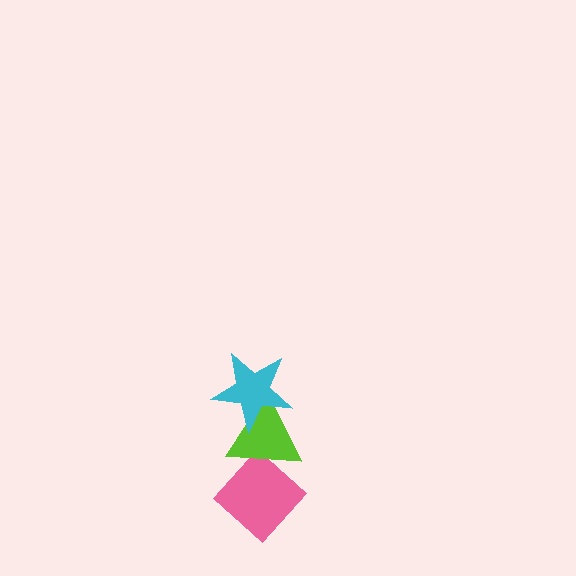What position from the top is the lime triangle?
The lime triangle is 2nd from the top.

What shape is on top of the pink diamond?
The lime triangle is on top of the pink diamond.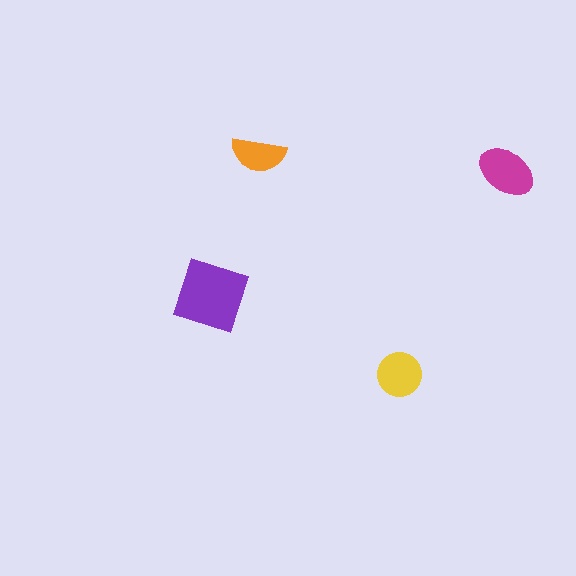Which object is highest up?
The orange semicircle is topmost.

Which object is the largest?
The purple diamond.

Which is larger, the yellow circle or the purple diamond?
The purple diamond.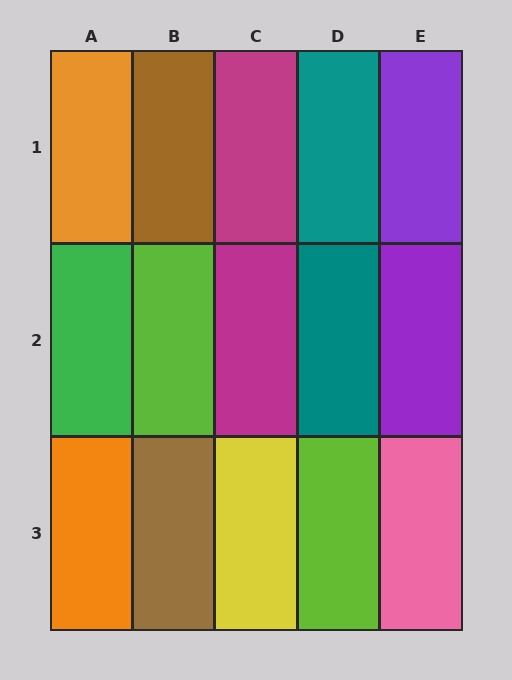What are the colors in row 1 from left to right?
Orange, brown, magenta, teal, purple.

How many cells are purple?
2 cells are purple.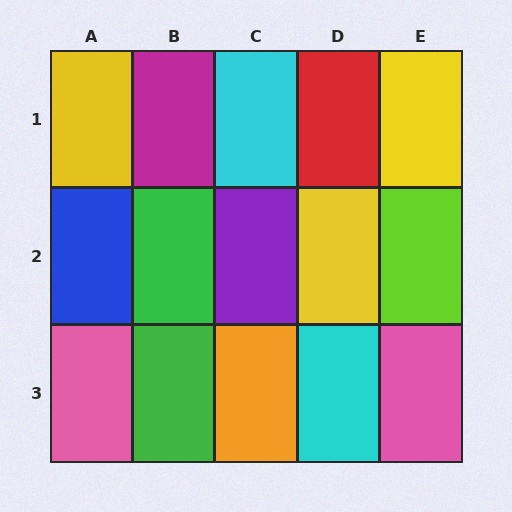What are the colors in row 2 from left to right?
Blue, green, purple, yellow, lime.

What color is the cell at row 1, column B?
Magenta.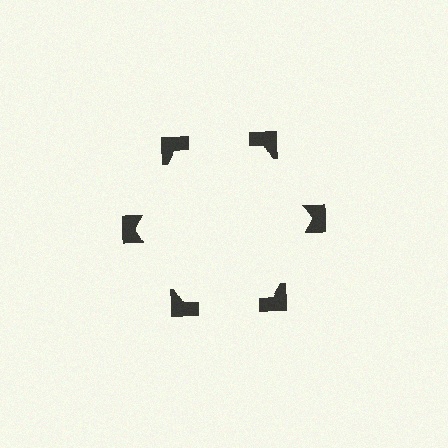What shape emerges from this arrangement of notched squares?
An illusory hexagon — its edges are inferred from the aligned wedge cuts in the notched squares, not physically drawn.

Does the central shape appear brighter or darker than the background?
It typically appears slightly brighter than the background, even though no actual brightness change is drawn.